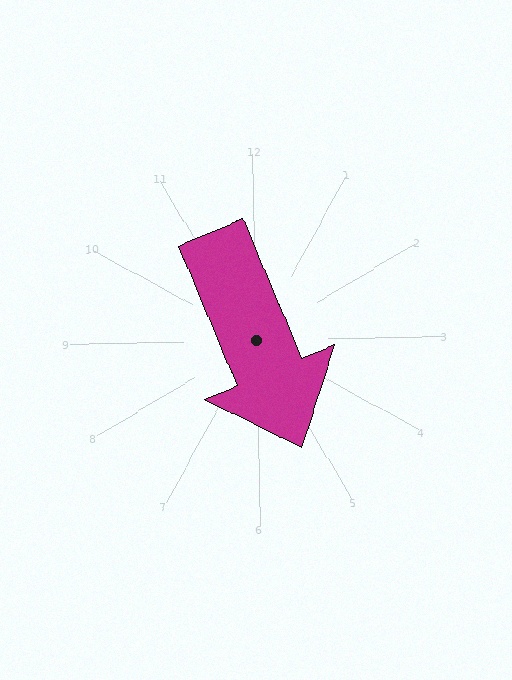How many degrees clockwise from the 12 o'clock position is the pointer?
Approximately 158 degrees.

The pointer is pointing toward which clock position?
Roughly 5 o'clock.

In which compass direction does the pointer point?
South.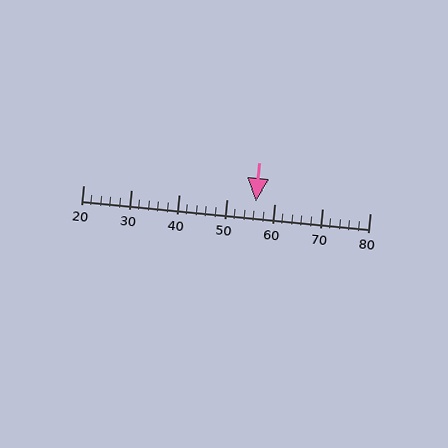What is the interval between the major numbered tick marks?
The major tick marks are spaced 10 units apart.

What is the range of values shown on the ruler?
The ruler shows values from 20 to 80.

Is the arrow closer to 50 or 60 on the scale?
The arrow is closer to 60.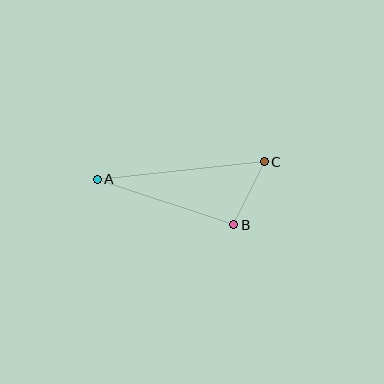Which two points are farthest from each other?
Points A and C are farthest from each other.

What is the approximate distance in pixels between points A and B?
The distance between A and B is approximately 144 pixels.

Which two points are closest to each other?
Points B and C are closest to each other.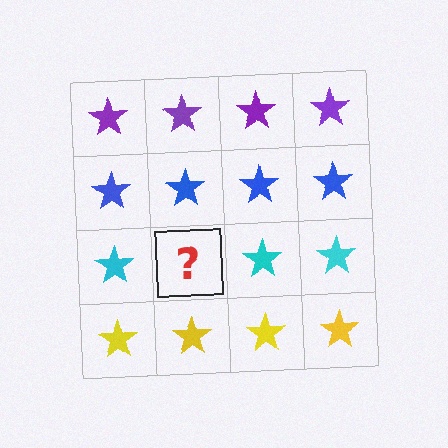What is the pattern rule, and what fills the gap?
The rule is that each row has a consistent color. The gap should be filled with a cyan star.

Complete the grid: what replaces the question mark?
The question mark should be replaced with a cyan star.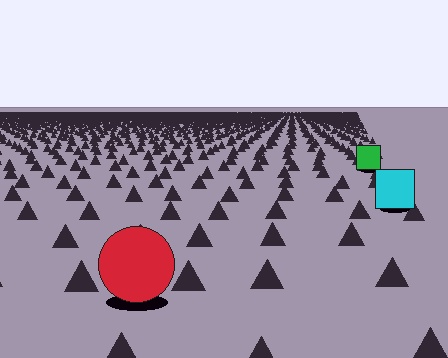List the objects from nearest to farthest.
From nearest to farthest: the red circle, the cyan square, the green square.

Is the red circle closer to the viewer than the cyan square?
Yes. The red circle is closer — you can tell from the texture gradient: the ground texture is coarser near it.